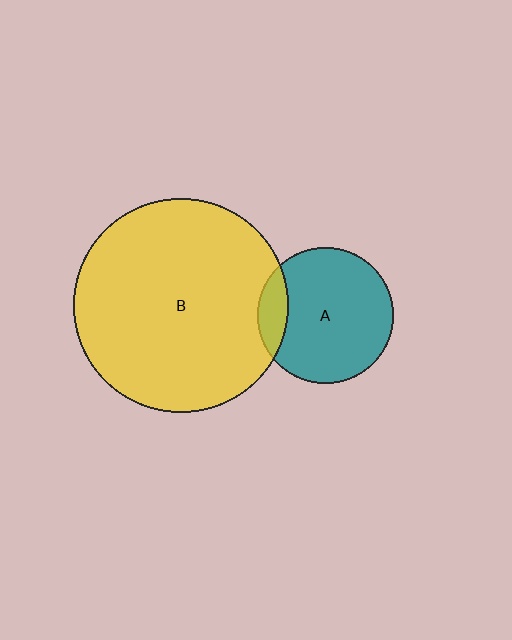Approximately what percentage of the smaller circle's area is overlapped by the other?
Approximately 15%.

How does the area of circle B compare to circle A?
Approximately 2.5 times.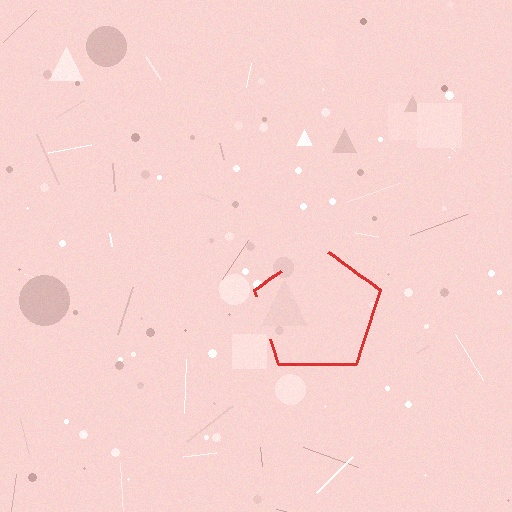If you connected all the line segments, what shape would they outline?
They would outline a pentagon.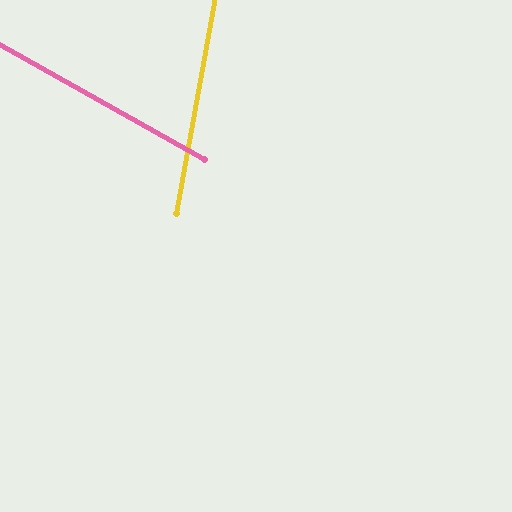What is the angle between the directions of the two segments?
Approximately 71 degrees.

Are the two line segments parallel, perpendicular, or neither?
Neither parallel nor perpendicular — they differ by about 71°.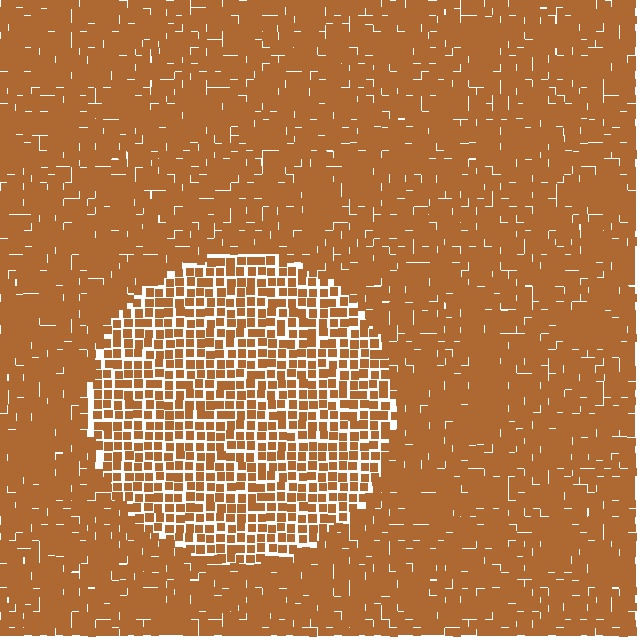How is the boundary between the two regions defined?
The boundary is defined by a change in element density (approximately 1.7x ratio). All elements are the same color, size, and shape.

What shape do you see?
I see a circle.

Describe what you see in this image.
The image contains small brown elements arranged at two different densities. A circle-shaped region is visible where the elements are less densely packed than the surrounding area.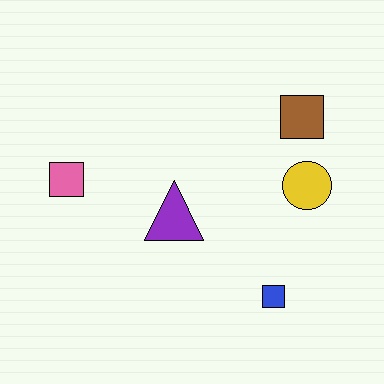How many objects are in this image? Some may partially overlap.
There are 5 objects.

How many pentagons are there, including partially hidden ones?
There are no pentagons.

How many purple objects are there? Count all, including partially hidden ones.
There is 1 purple object.